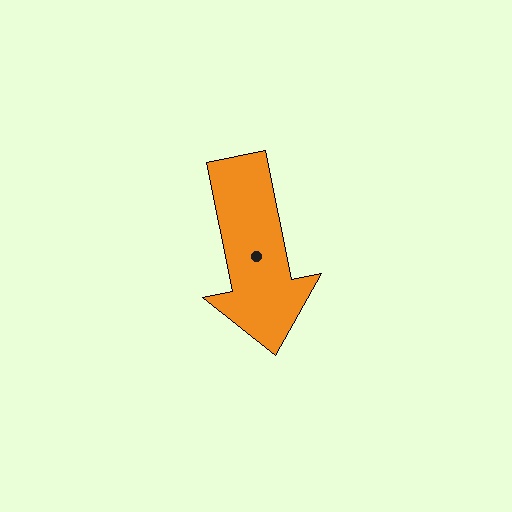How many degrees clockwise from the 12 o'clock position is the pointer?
Approximately 169 degrees.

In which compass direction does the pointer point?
South.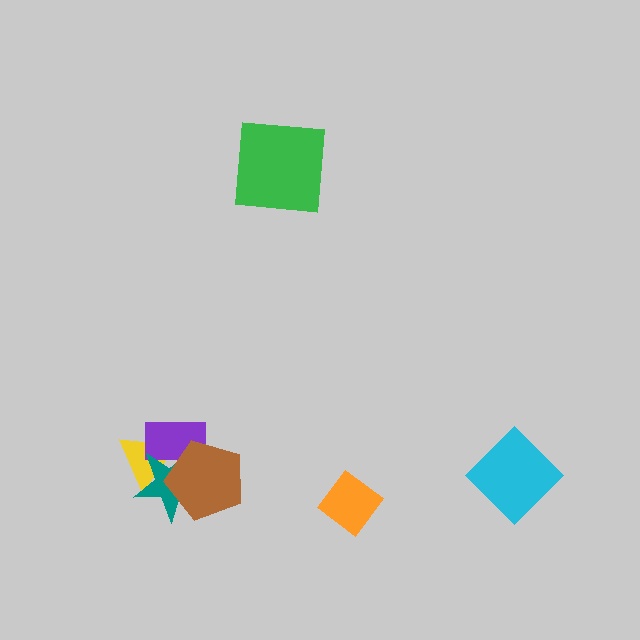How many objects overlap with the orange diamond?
0 objects overlap with the orange diamond.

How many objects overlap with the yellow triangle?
3 objects overlap with the yellow triangle.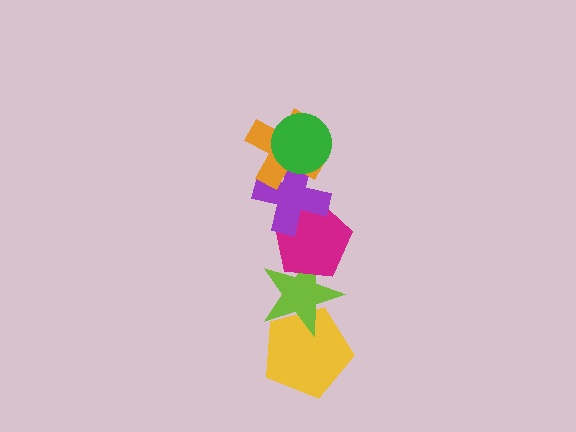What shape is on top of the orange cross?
The green circle is on top of the orange cross.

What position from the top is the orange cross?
The orange cross is 2nd from the top.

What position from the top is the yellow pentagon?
The yellow pentagon is 6th from the top.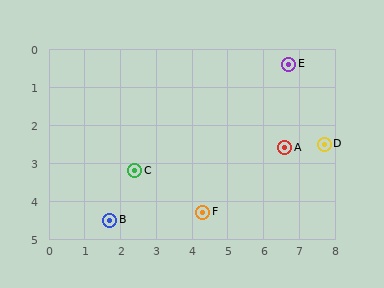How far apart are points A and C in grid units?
Points A and C are about 4.2 grid units apart.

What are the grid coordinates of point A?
Point A is at approximately (6.6, 2.6).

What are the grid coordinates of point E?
Point E is at approximately (6.7, 0.4).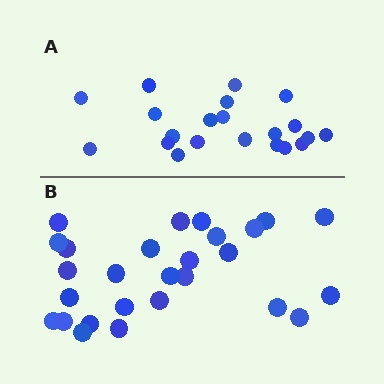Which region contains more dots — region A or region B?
Region B (the bottom region) has more dots.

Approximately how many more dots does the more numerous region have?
Region B has about 6 more dots than region A.